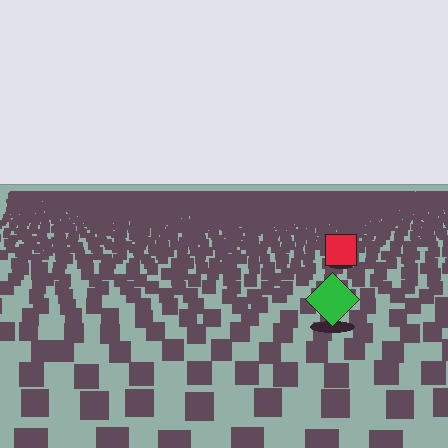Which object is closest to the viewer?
The green diamond is closest. The texture marks near it are larger and more spread out.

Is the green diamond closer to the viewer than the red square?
Yes. The green diamond is closer — you can tell from the texture gradient: the ground texture is coarser near it.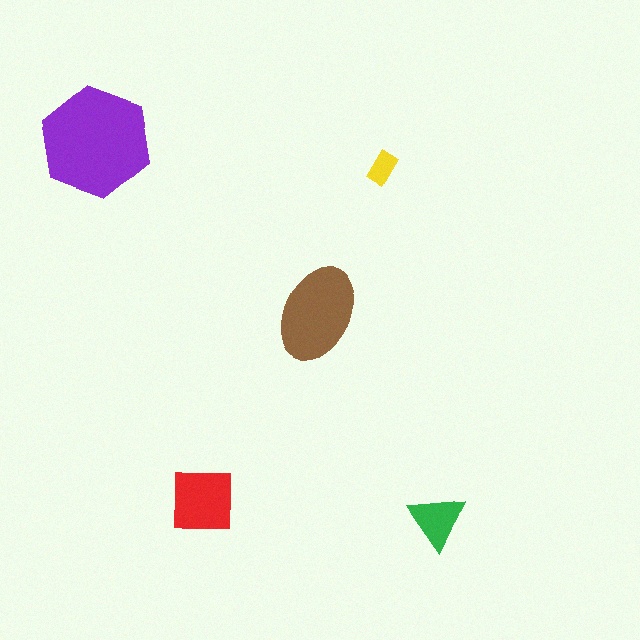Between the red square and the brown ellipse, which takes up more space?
The brown ellipse.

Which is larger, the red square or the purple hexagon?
The purple hexagon.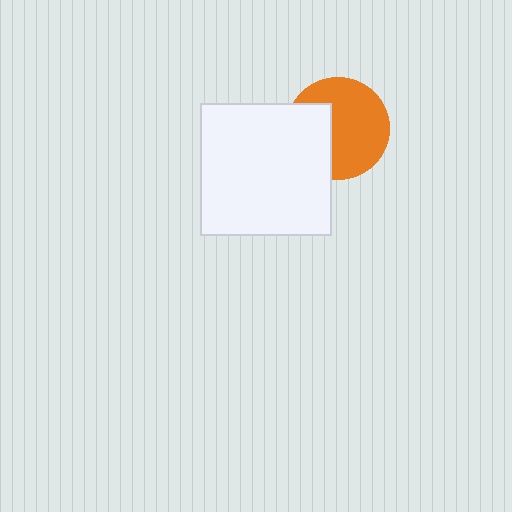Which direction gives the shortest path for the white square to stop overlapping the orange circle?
Moving left gives the shortest separation.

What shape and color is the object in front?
The object in front is a white square.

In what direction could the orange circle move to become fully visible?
The orange circle could move right. That would shift it out from behind the white square entirely.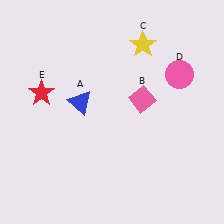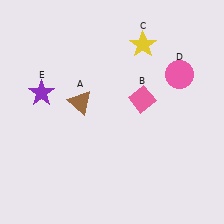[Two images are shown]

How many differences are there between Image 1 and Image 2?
There are 2 differences between the two images.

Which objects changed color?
A changed from blue to brown. E changed from red to purple.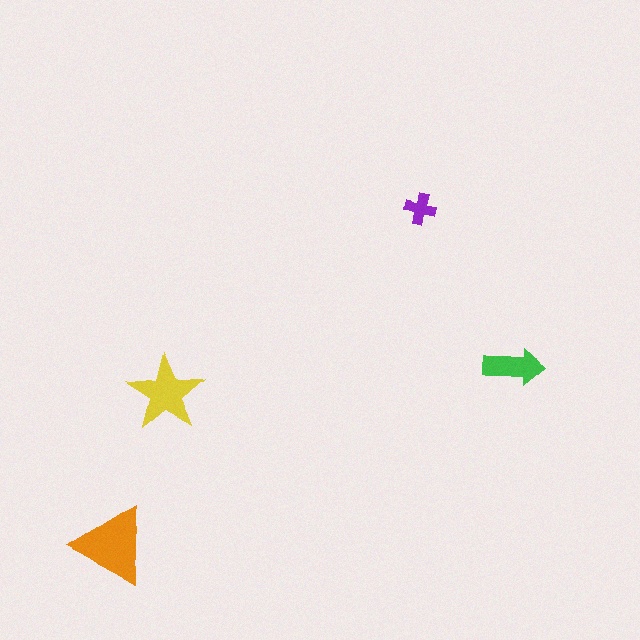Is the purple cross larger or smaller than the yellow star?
Smaller.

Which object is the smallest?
The purple cross.